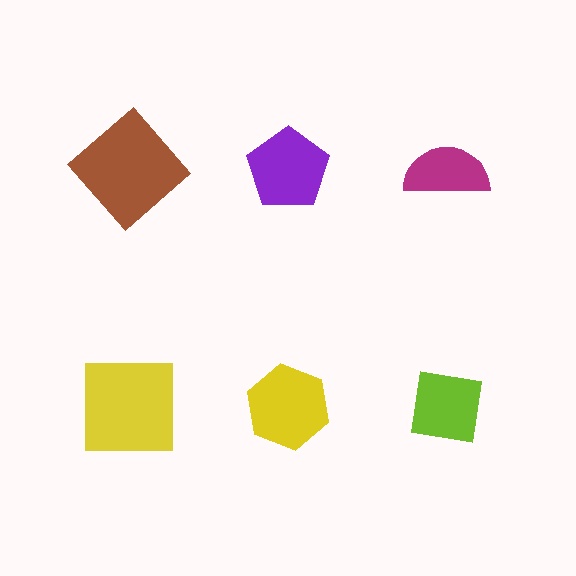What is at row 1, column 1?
A brown diamond.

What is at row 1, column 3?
A magenta semicircle.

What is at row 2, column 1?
A yellow square.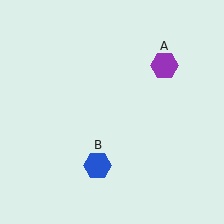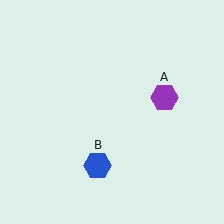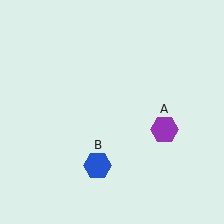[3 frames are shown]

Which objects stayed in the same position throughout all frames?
Blue hexagon (object B) remained stationary.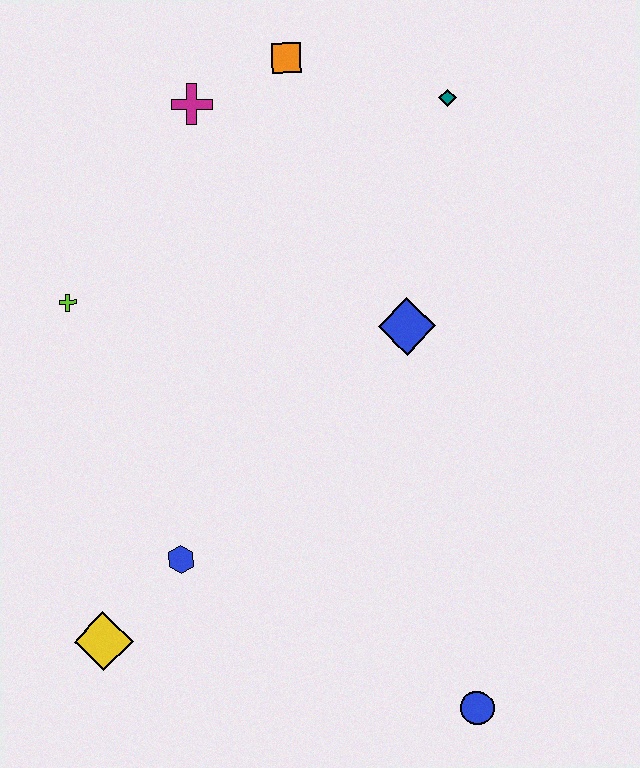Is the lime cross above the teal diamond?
No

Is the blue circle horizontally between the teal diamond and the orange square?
No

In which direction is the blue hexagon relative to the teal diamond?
The blue hexagon is below the teal diamond.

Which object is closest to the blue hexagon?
The yellow diamond is closest to the blue hexagon.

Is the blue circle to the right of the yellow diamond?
Yes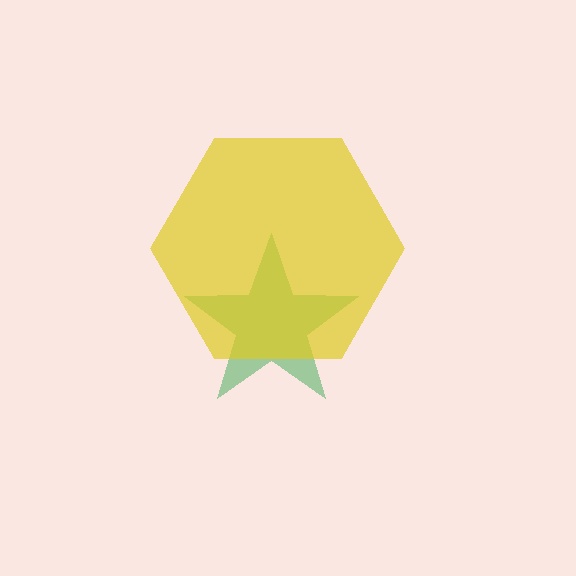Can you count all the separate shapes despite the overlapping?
Yes, there are 2 separate shapes.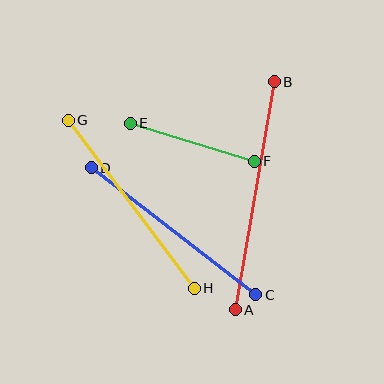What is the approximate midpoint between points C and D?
The midpoint is at approximately (174, 231) pixels.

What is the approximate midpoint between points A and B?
The midpoint is at approximately (255, 196) pixels.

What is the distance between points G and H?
The distance is approximately 210 pixels.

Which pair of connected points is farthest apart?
Points A and B are farthest apart.